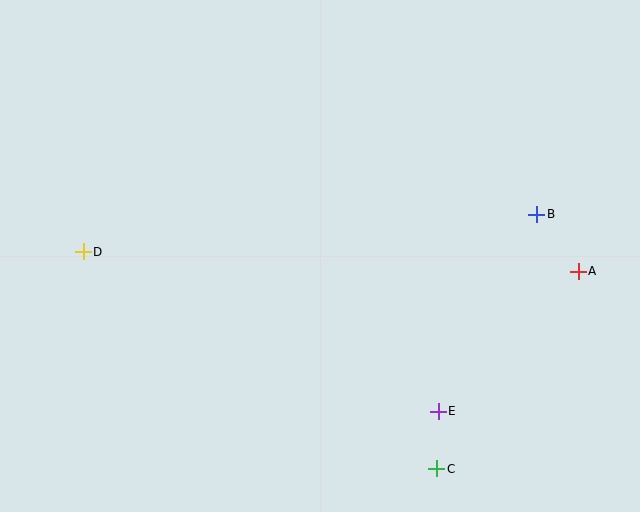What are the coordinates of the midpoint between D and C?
The midpoint between D and C is at (260, 360).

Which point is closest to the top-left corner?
Point D is closest to the top-left corner.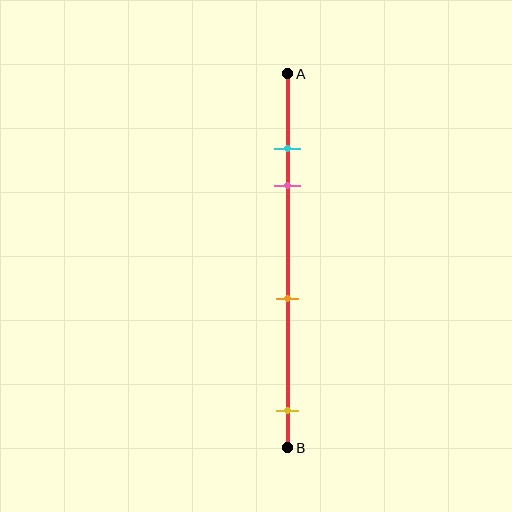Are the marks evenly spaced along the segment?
No, the marks are not evenly spaced.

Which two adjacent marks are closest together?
The cyan and pink marks are the closest adjacent pair.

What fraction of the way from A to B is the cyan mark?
The cyan mark is approximately 20% (0.2) of the way from A to B.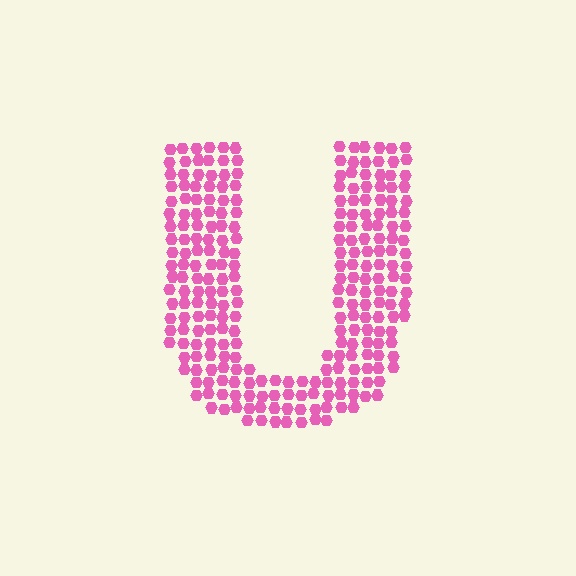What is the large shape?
The large shape is the letter U.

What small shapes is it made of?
It is made of small hexagons.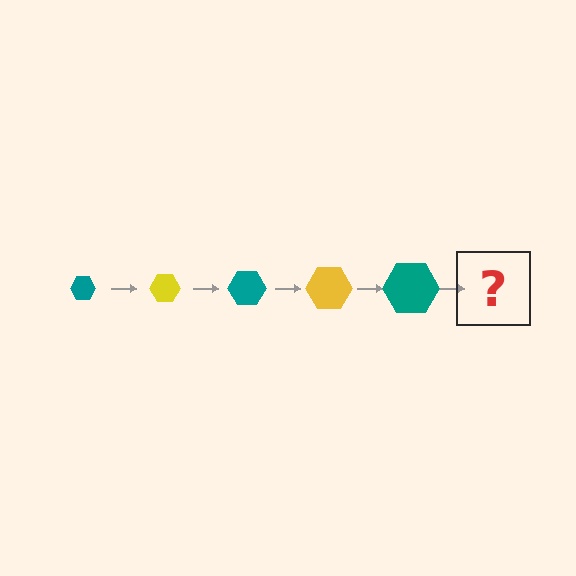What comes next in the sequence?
The next element should be a yellow hexagon, larger than the previous one.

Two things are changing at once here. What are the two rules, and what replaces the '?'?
The two rules are that the hexagon grows larger each step and the color cycles through teal and yellow. The '?' should be a yellow hexagon, larger than the previous one.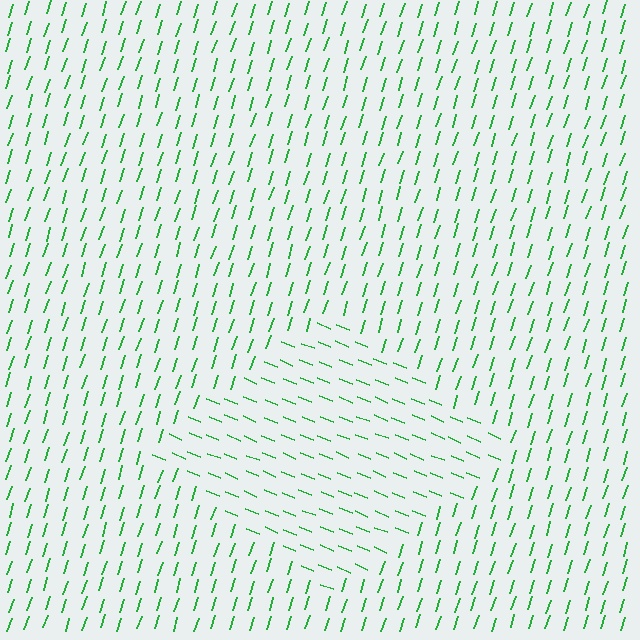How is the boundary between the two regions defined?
The boundary is defined purely by a change in line orientation (approximately 85 degrees difference). All lines are the same color and thickness.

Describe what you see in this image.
The image is filled with small green line segments. A diamond region in the image has lines oriented differently from the surrounding lines, creating a visible texture boundary.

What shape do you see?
I see a diamond.